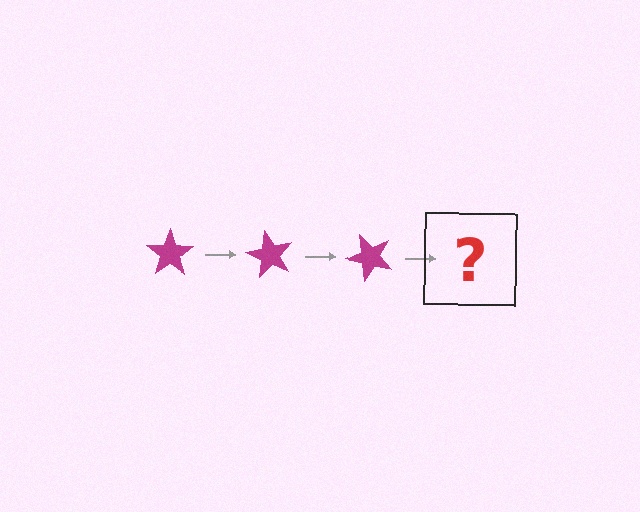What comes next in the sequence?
The next element should be a magenta star rotated 180 degrees.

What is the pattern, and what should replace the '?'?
The pattern is that the star rotates 60 degrees each step. The '?' should be a magenta star rotated 180 degrees.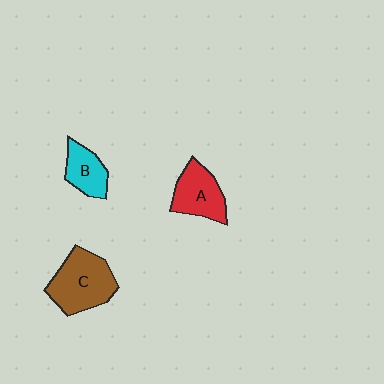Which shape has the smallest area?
Shape B (cyan).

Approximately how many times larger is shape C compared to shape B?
Approximately 1.8 times.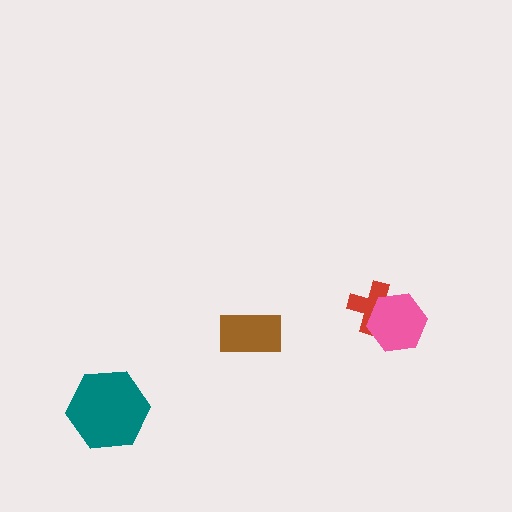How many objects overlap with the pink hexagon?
1 object overlaps with the pink hexagon.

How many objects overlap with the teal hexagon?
0 objects overlap with the teal hexagon.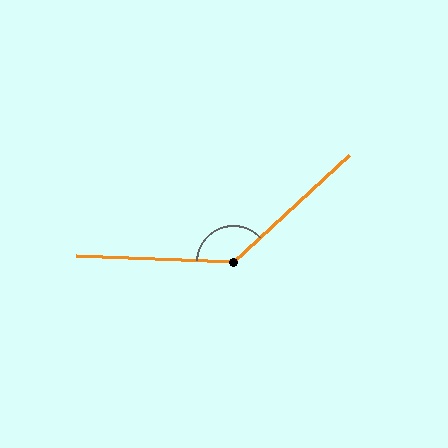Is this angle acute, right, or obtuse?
It is obtuse.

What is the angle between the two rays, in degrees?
Approximately 136 degrees.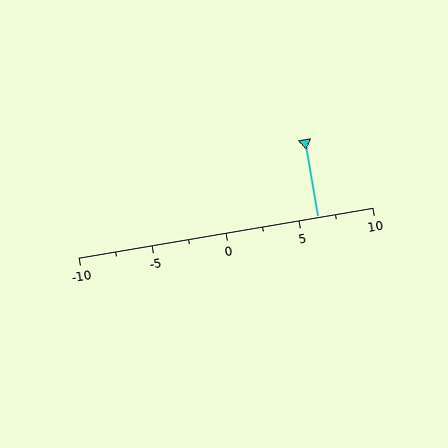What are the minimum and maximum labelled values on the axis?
The axis runs from -10 to 10.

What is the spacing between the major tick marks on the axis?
The major ticks are spaced 5 apart.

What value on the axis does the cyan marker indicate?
The marker indicates approximately 6.2.